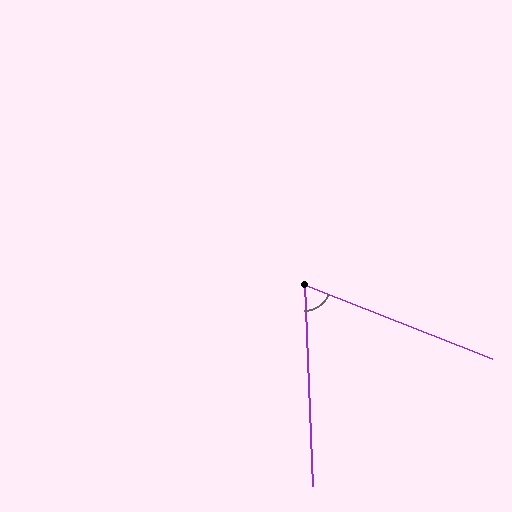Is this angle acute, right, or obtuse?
It is acute.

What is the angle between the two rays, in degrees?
Approximately 66 degrees.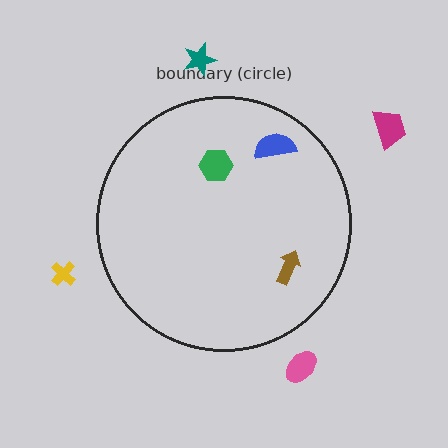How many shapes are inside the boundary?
3 inside, 4 outside.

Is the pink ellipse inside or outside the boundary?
Outside.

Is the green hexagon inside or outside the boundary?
Inside.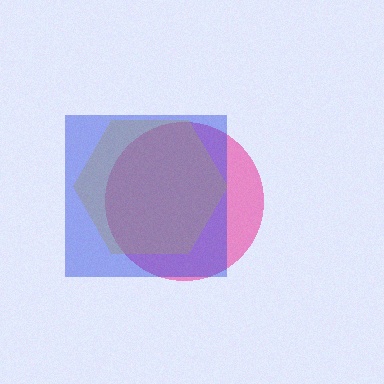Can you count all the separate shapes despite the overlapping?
Yes, there are 3 separate shapes.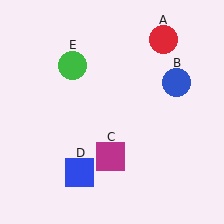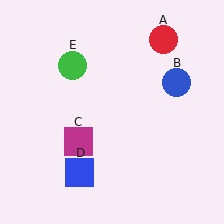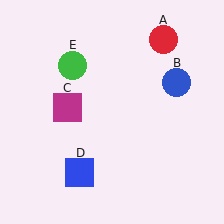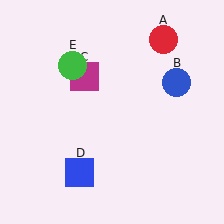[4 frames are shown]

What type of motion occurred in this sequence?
The magenta square (object C) rotated clockwise around the center of the scene.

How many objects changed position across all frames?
1 object changed position: magenta square (object C).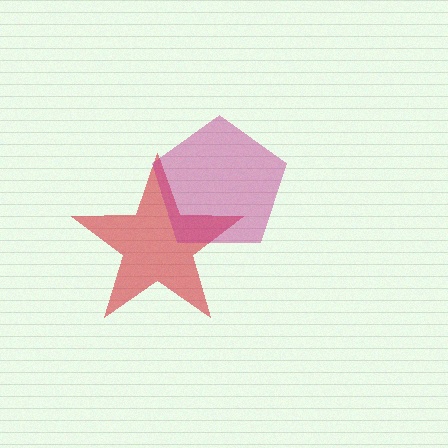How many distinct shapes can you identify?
There are 2 distinct shapes: a red star, a magenta pentagon.